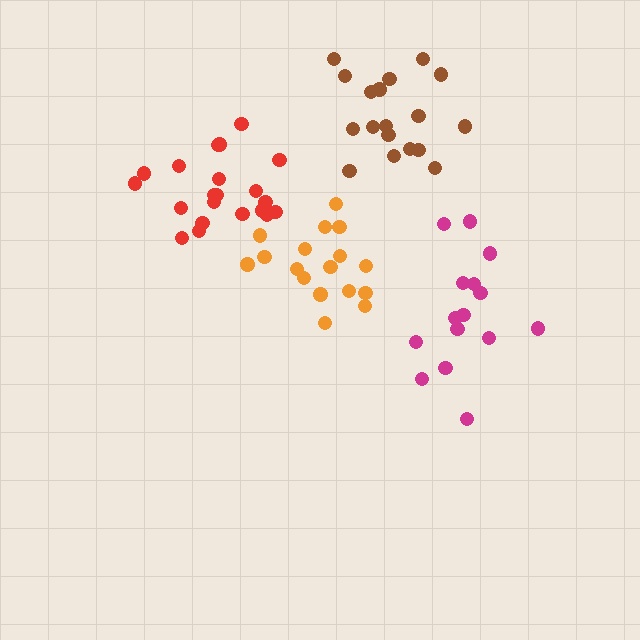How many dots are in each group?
Group 1: 18 dots, Group 2: 21 dots, Group 3: 15 dots, Group 4: 17 dots (71 total).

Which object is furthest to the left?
The red cluster is leftmost.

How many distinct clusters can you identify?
There are 4 distinct clusters.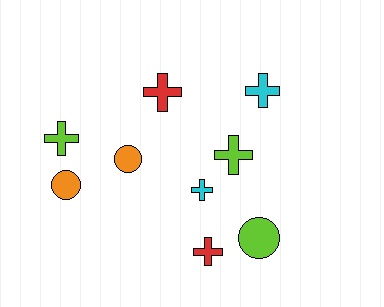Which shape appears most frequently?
Cross, with 6 objects.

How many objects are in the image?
There are 9 objects.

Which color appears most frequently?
Lime, with 3 objects.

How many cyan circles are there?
There are no cyan circles.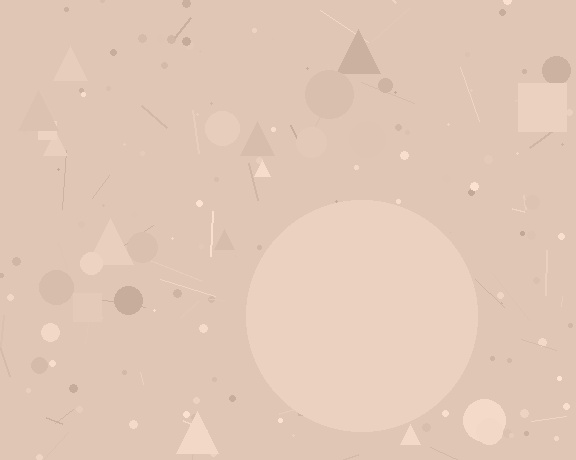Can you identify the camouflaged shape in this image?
The camouflaged shape is a circle.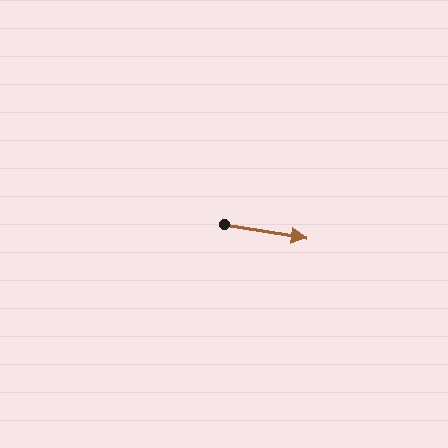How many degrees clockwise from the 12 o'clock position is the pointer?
Approximately 100 degrees.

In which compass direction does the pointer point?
East.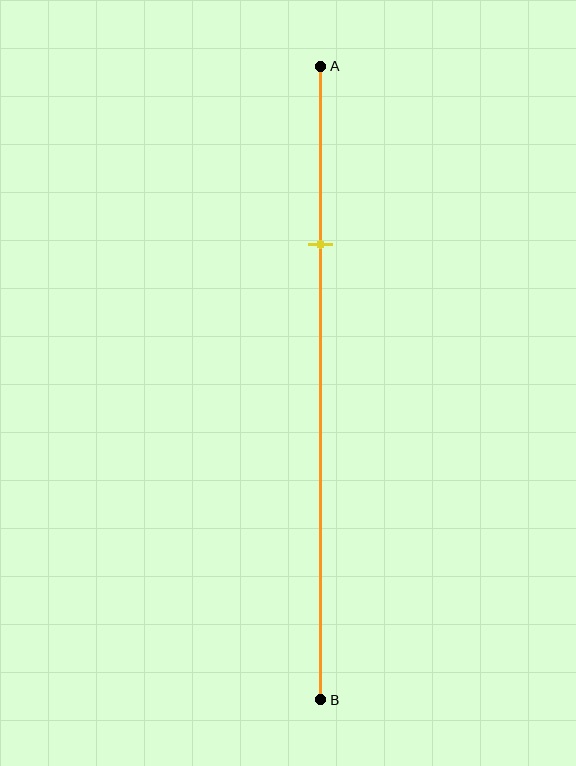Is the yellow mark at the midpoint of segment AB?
No, the mark is at about 30% from A, not at the 50% midpoint.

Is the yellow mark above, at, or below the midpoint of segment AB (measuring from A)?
The yellow mark is above the midpoint of segment AB.